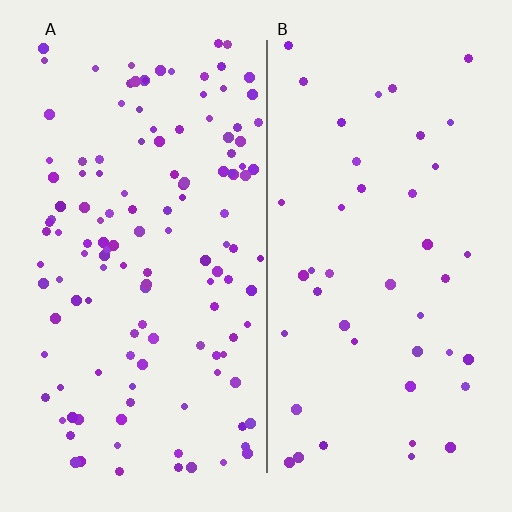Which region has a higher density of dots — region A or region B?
A (the left).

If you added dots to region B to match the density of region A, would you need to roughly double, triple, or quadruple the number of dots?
Approximately triple.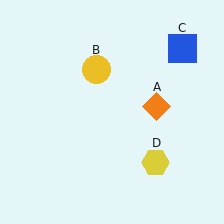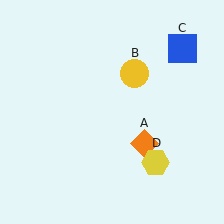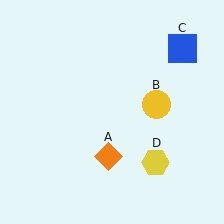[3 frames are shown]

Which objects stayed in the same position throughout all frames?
Blue square (object C) and yellow hexagon (object D) remained stationary.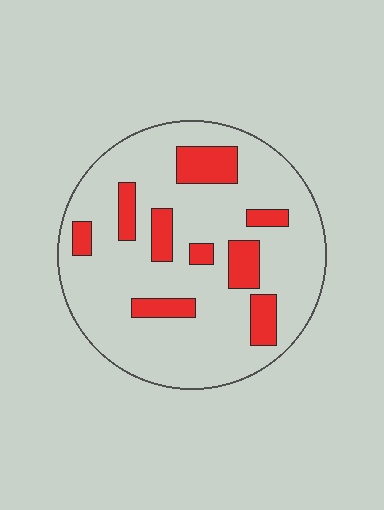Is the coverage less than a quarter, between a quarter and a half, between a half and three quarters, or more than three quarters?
Less than a quarter.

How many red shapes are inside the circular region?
9.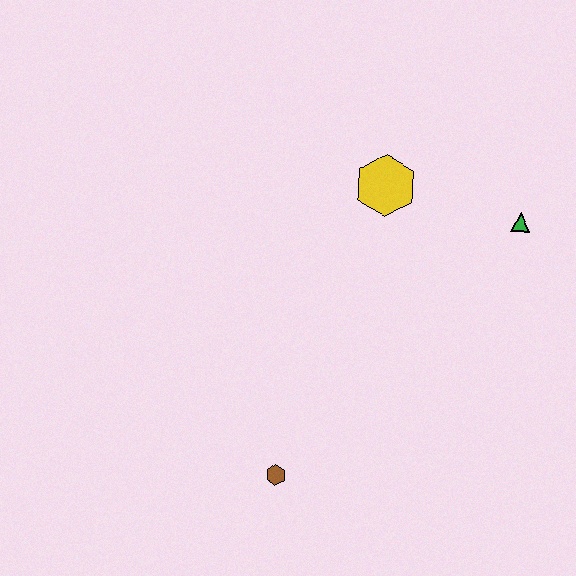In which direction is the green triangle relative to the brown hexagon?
The green triangle is above the brown hexagon.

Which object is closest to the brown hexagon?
The yellow hexagon is closest to the brown hexagon.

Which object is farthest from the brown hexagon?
The green triangle is farthest from the brown hexagon.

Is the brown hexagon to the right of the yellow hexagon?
No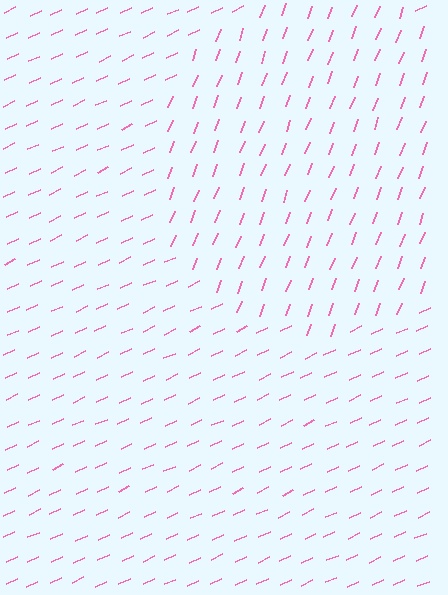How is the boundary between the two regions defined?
The boundary is defined purely by a change in line orientation (approximately 45 degrees difference). All lines are the same color and thickness.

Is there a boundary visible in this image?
Yes, there is a texture boundary formed by a change in line orientation.